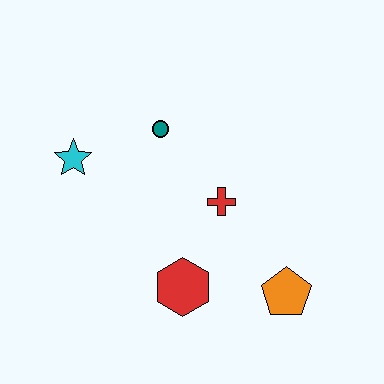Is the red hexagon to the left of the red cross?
Yes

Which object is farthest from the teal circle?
The orange pentagon is farthest from the teal circle.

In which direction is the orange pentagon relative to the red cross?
The orange pentagon is below the red cross.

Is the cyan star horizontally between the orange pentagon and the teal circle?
No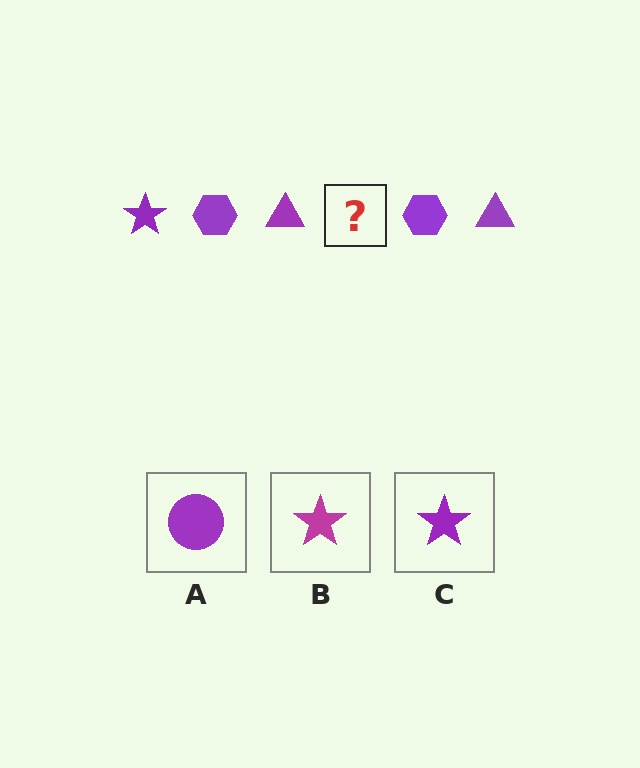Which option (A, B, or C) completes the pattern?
C.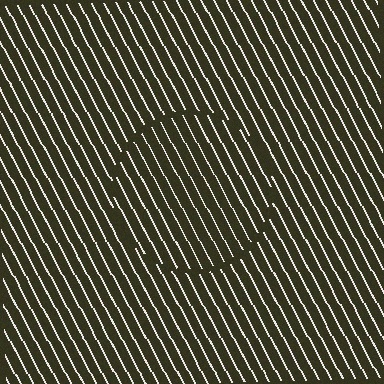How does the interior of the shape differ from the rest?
The interior of the shape contains the same grating, shifted by half a period — the contour is defined by the phase discontinuity where line-ends from the inner and outer gratings abut.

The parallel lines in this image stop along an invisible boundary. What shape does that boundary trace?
An illusory circle. The interior of the shape contains the same grating, shifted by half a period — the contour is defined by the phase discontinuity where line-ends from the inner and outer gratings abut.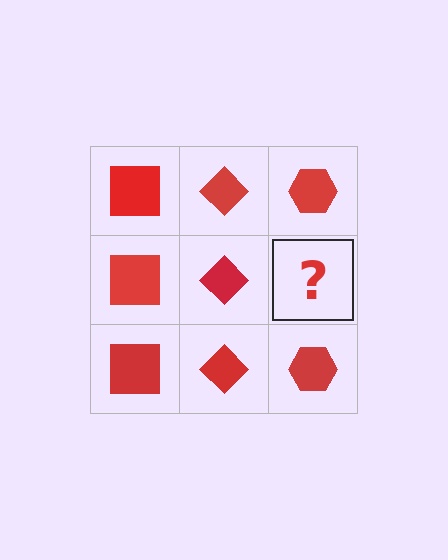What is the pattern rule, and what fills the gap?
The rule is that each column has a consistent shape. The gap should be filled with a red hexagon.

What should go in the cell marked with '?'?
The missing cell should contain a red hexagon.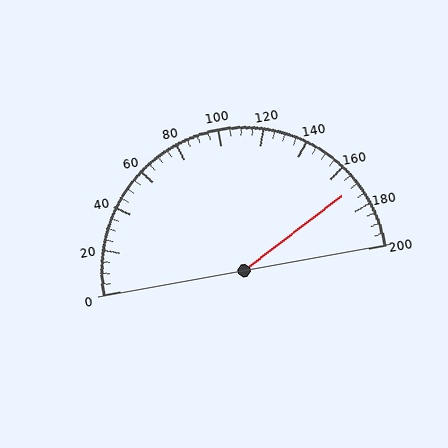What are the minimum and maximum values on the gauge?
The gauge ranges from 0 to 200.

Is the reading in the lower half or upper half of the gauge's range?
The reading is in the upper half of the range (0 to 200).